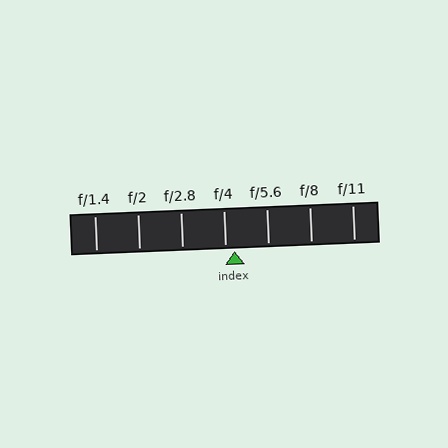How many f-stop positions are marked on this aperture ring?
There are 7 f-stop positions marked.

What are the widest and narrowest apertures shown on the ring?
The widest aperture shown is f/1.4 and the narrowest is f/11.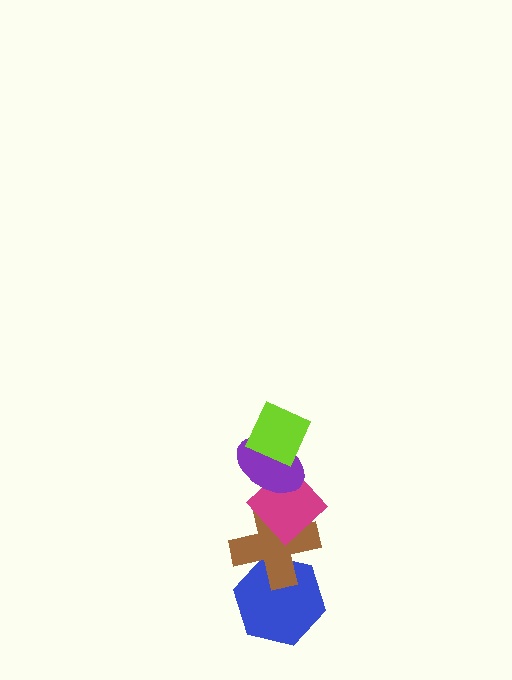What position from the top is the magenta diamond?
The magenta diamond is 3rd from the top.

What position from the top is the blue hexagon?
The blue hexagon is 5th from the top.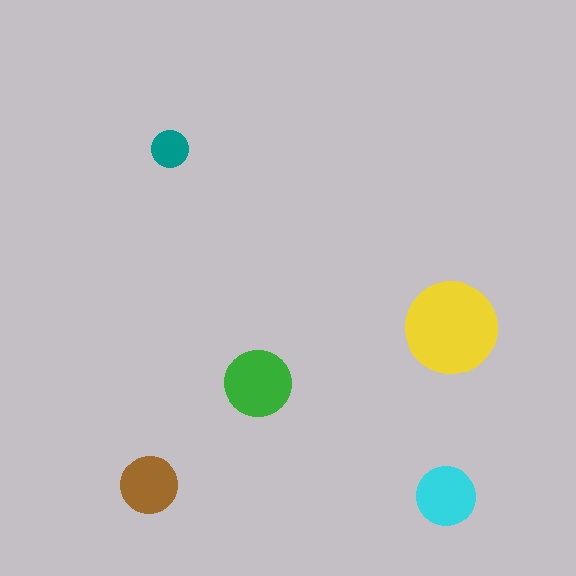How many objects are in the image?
There are 5 objects in the image.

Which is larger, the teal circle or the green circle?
The green one.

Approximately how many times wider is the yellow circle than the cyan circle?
About 1.5 times wider.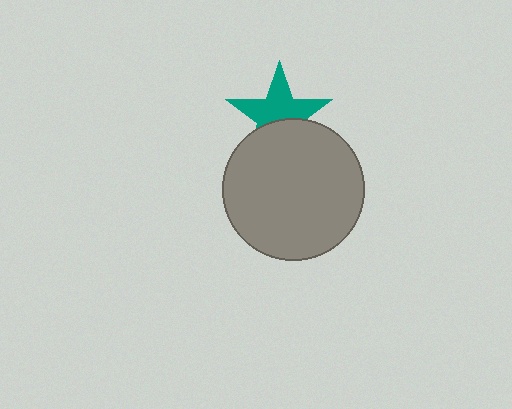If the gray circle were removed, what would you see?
You would see the complete teal star.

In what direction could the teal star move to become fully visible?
The teal star could move up. That would shift it out from behind the gray circle entirely.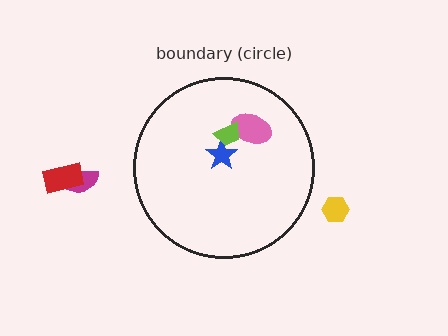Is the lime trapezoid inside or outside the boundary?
Inside.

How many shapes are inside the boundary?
3 inside, 3 outside.